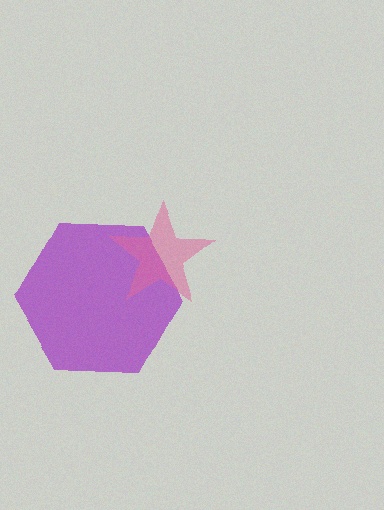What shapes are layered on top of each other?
The layered shapes are: a purple hexagon, a pink star.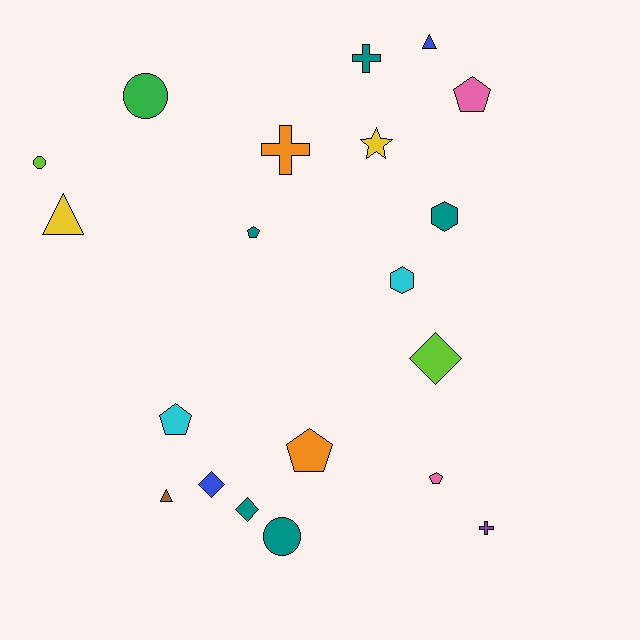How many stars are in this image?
There is 1 star.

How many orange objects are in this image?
There are 2 orange objects.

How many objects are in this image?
There are 20 objects.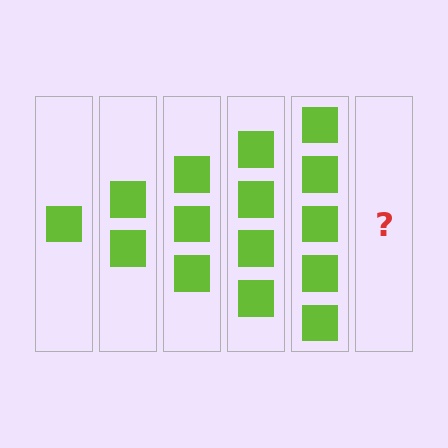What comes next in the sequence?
The next element should be 6 squares.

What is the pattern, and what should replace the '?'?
The pattern is that each step adds one more square. The '?' should be 6 squares.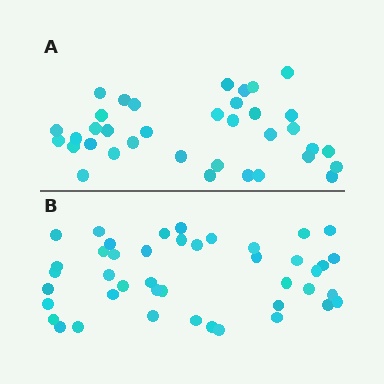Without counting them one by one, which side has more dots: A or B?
Region B (the bottom region) has more dots.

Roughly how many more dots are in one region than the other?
Region B has roughly 8 or so more dots than region A.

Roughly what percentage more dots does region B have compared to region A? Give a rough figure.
About 20% more.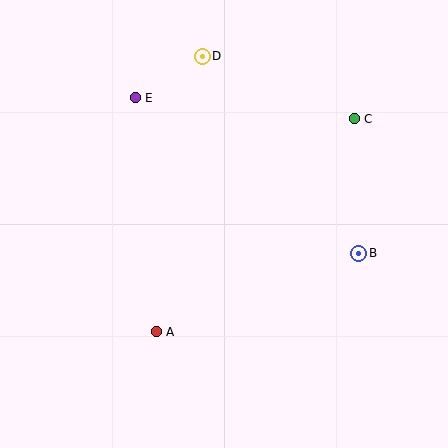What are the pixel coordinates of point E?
Point E is at (135, 98).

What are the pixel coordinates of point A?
Point A is at (156, 332).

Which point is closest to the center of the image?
Point A at (156, 332) is closest to the center.